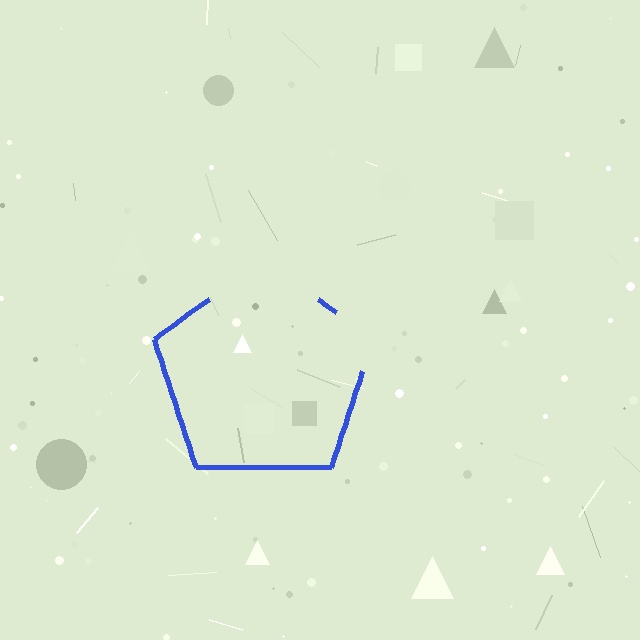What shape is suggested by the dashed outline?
The dashed outline suggests a pentagon.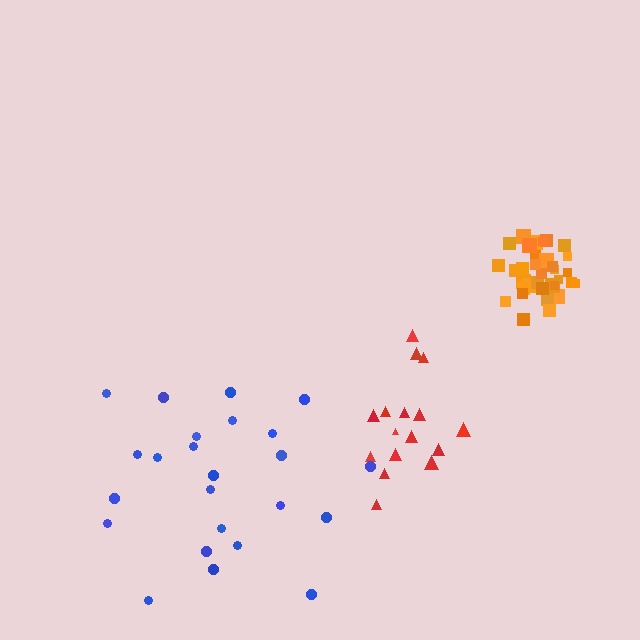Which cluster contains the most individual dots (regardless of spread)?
Orange (34).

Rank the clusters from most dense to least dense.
orange, red, blue.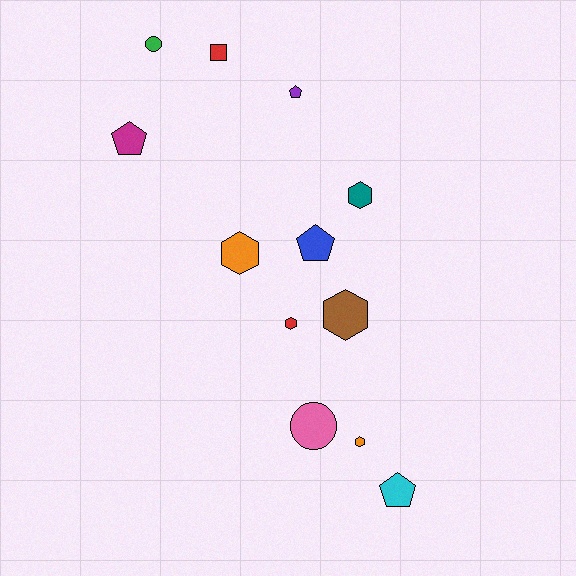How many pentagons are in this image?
There are 4 pentagons.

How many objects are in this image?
There are 12 objects.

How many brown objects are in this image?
There is 1 brown object.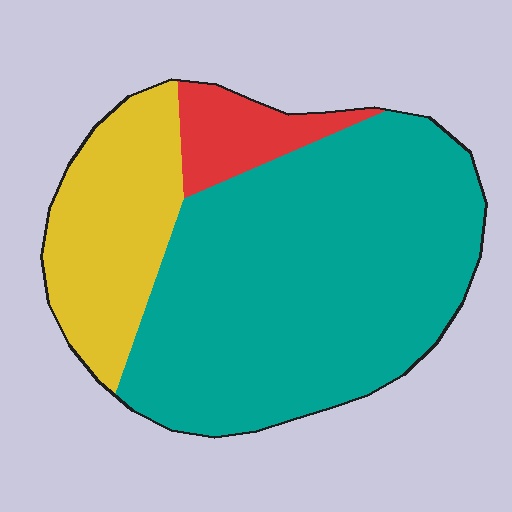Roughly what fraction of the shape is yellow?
Yellow covers 23% of the shape.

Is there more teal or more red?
Teal.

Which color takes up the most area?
Teal, at roughly 70%.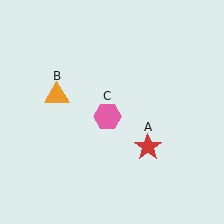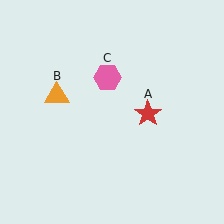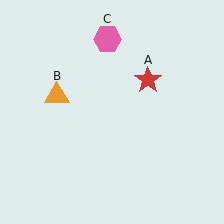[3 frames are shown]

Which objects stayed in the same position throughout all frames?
Orange triangle (object B) remained stationary.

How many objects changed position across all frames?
2 objects changed position: red star (object A), pink hexagon (object C).